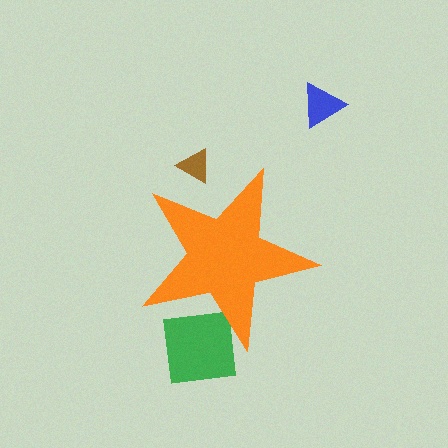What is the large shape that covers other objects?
An orange star.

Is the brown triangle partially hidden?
Yes, the brown triangle is partially hidden behind the orange star.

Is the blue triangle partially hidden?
No, the blue triangle is fully visible.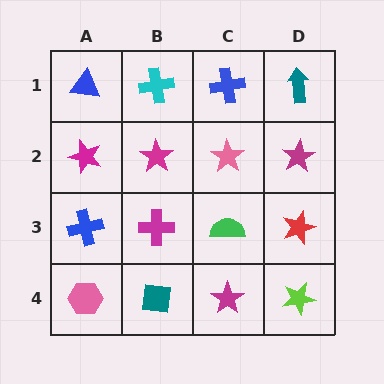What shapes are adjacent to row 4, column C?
A green semicircle (row 3, column C), a teal square (row 4, column B), a lime star (row 4, column D).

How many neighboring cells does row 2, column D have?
3.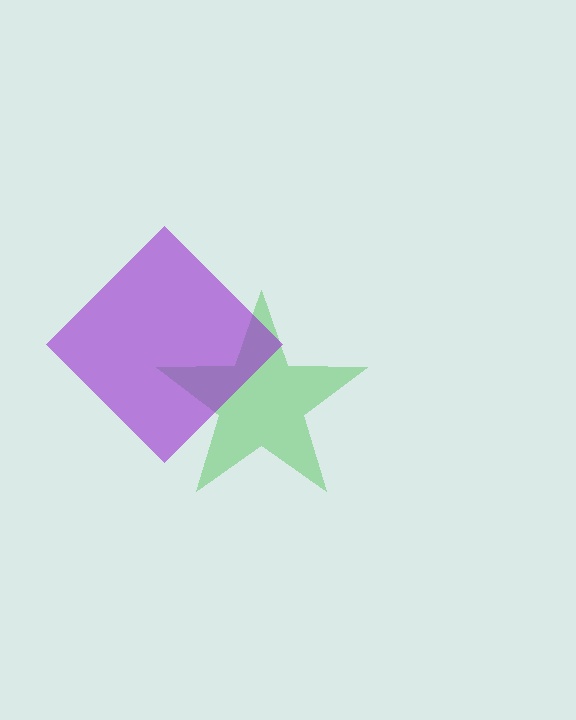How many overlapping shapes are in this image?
There are 2 overlapping shapes in the image.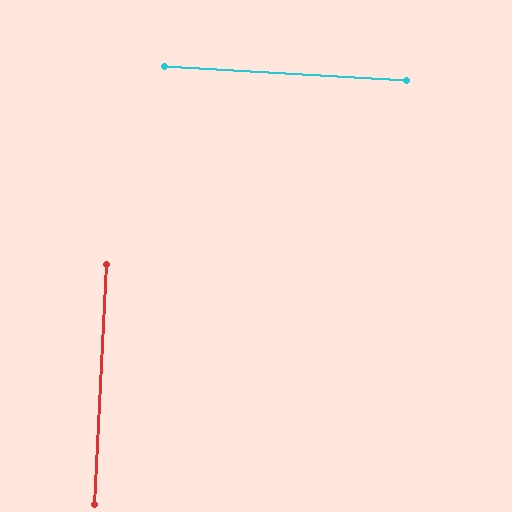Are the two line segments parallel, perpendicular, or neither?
Perpendicular — they meet at approximately 90°.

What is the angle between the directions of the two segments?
Approximately 90 degrees.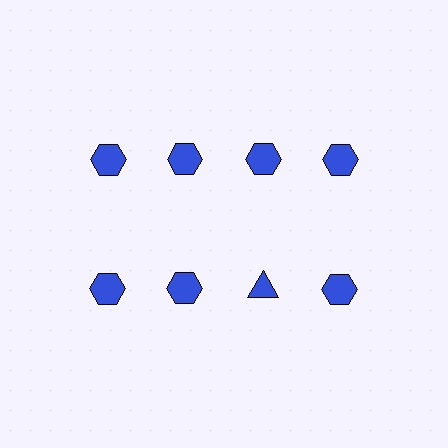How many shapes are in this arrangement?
There are 8 shapes arranged in a grid pattern.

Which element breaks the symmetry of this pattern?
The blue triangle in the second row, center column breaks the symmetry. All other shapes are blue hexagons.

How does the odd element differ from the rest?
It has a different shape: triangle instead of hexagon.